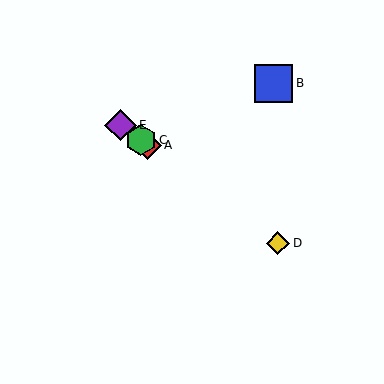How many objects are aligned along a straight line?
4 objects (A, C, D, E) are aligned along a straight line.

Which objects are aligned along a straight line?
Objects A, C, D, E are aligned along a straight line.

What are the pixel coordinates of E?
Object E is at (121, 125).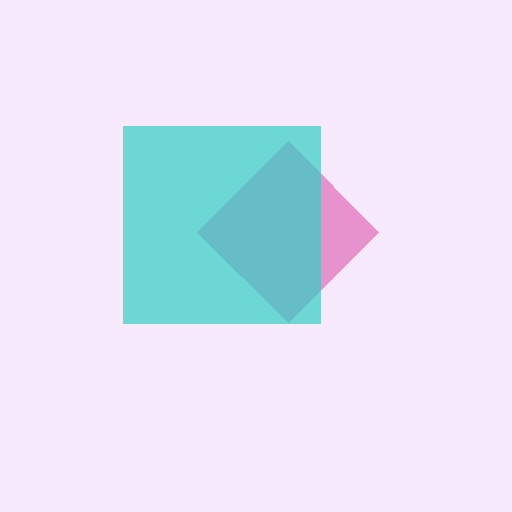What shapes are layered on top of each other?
The layered shapes are: a pink diamond, a cyan square.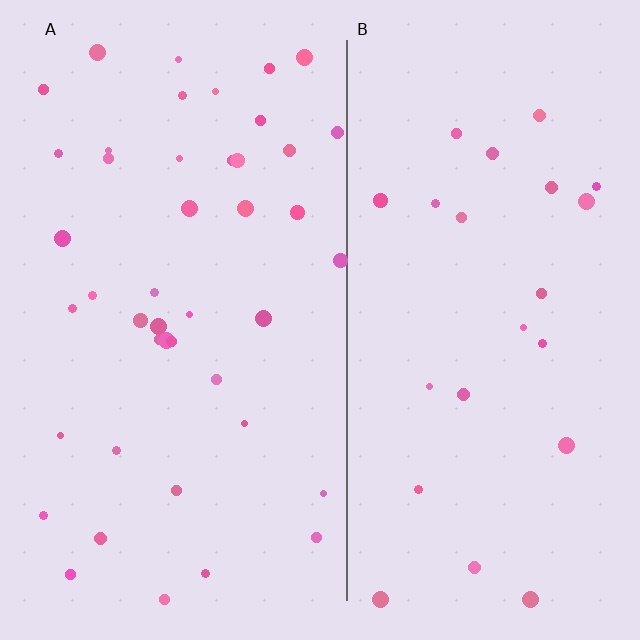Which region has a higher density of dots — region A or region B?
A (the left).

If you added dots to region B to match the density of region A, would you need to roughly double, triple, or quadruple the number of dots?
Approximately double.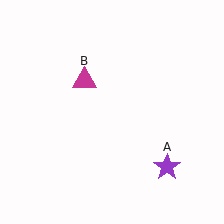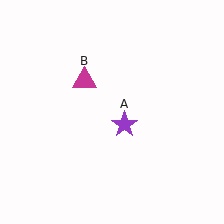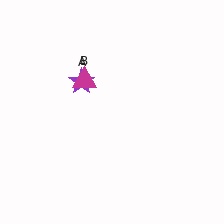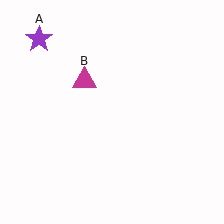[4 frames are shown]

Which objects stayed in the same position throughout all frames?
Magenta triangle (object B) remained stationary.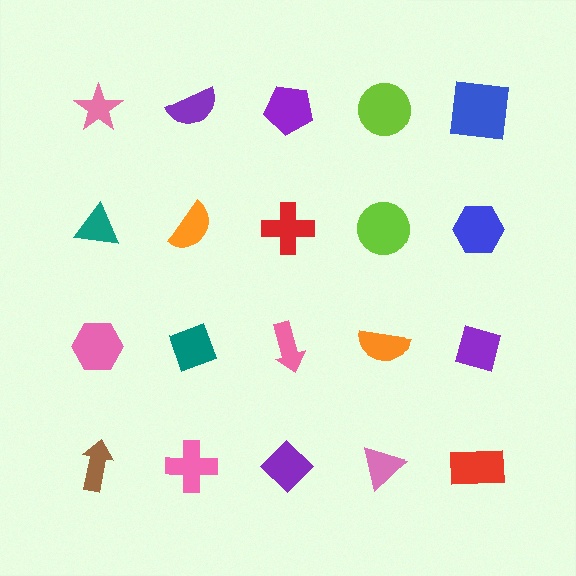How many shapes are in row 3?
5 shapes.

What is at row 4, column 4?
A pink triangle.